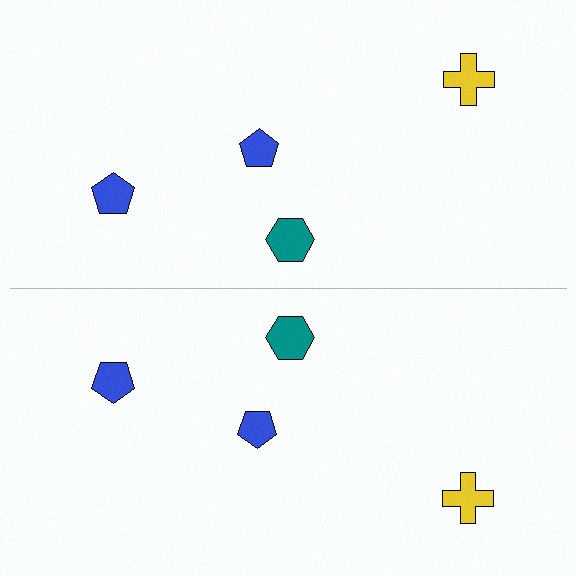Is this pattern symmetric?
Yes, this pattern has bilateral (reflection) symmetry.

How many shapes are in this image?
There are 8 shapes in this image.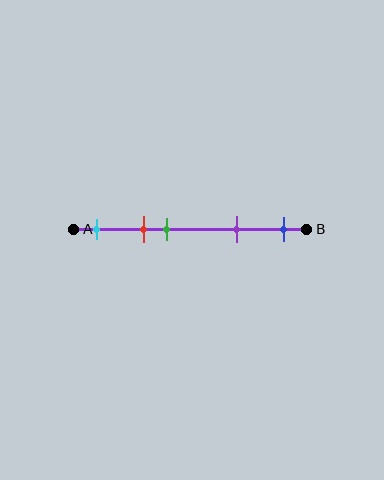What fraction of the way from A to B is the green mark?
The green mark is approximately 40% (0.4) of the way from A to B.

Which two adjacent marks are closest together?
The red and green marks are the closest adjacent pair.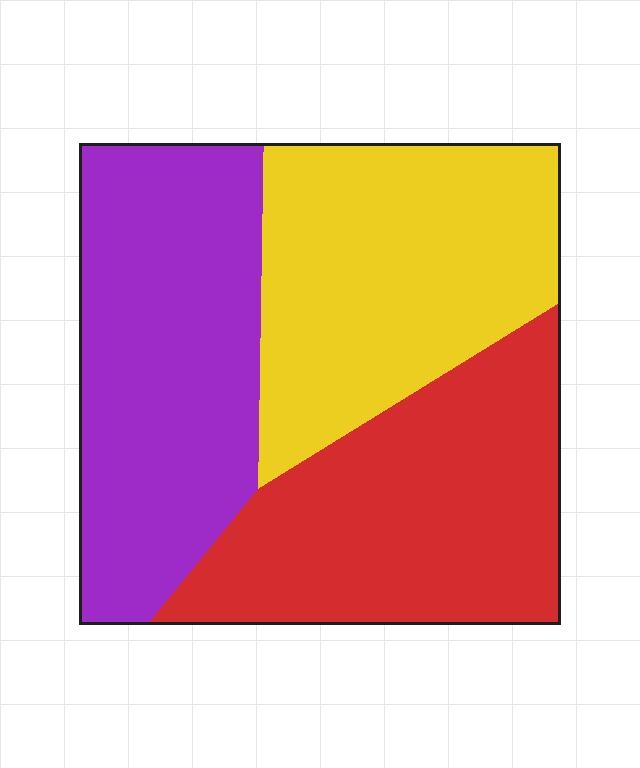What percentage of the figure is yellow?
Yellow takes up about one third (1/3) of the figure.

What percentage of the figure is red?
Red takes up about one third (1/3) of the figure.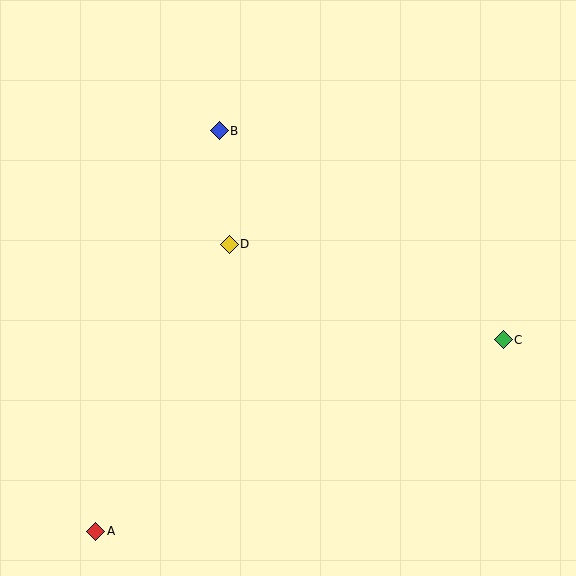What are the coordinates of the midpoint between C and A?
The midpoint between C and A is at (300, 436).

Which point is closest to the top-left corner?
Point B is closest to the top-left corner.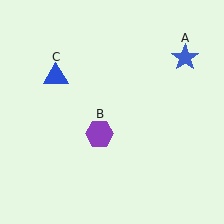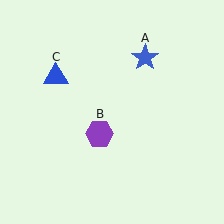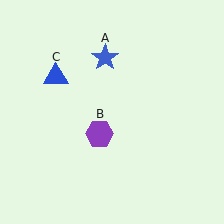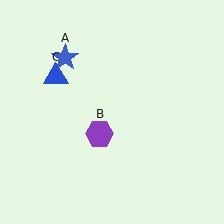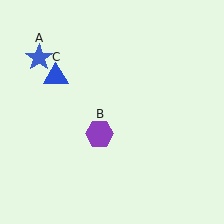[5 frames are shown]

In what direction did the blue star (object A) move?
The blue star (object A) moved left.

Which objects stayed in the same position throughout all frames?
Purple hexagon (object B) and blue triangle (object C) remained stationary.